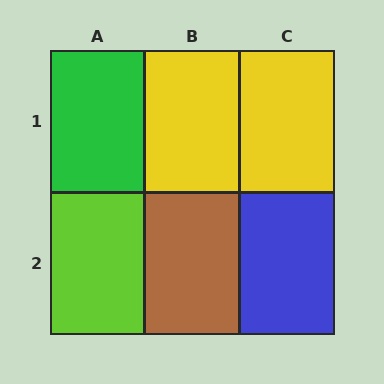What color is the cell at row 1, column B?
Yellow.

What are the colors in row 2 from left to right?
Lime, brown, blue.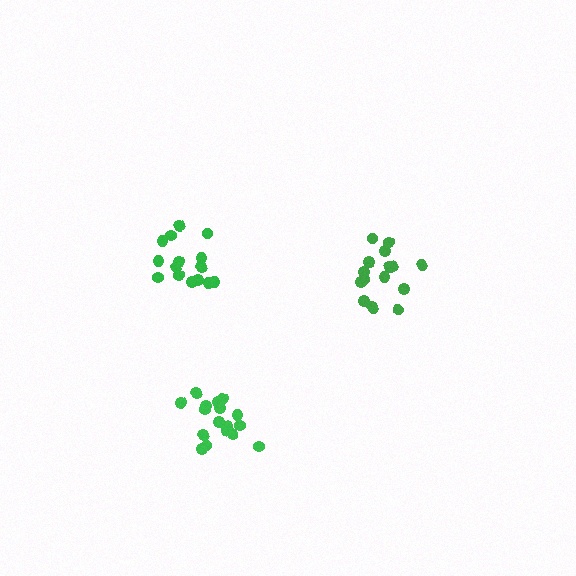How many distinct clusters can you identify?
There are 3 distinct clusters.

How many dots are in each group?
Group 1: 15 dots, Group 2: 16 dots, Group 3: 17 dots (48 total).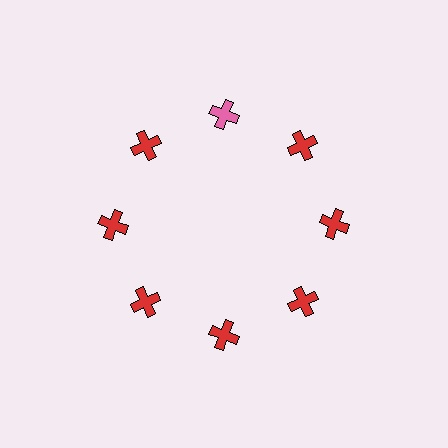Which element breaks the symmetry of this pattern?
The pink cross at roughly the 12 o'clock position breaks the symmetry. All other shapes are red crosses.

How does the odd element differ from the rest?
It has a different color: pink instead of red.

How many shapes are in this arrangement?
There are 8 shapes arranged in a ring pattern.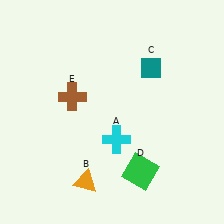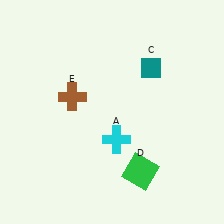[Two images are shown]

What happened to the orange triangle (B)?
The orange triangle (B) was removed in Image 2. It was in the bottom-left area of Image 1.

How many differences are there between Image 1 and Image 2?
There is 1 difference between the two images.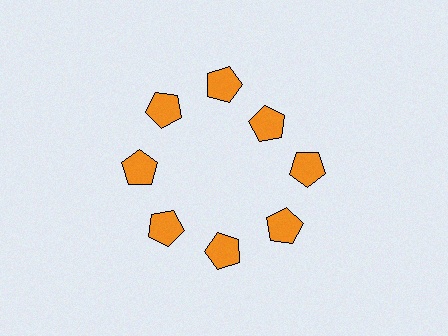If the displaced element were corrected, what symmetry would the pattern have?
It would have 8-fold rotational symmetry — the pattern would map onto itself every 45 degrees.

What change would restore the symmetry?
The symmetry would be restored by moving it outward, back onto the ring so that all 8 pentagons sit at equal angles and equal distance from the center.